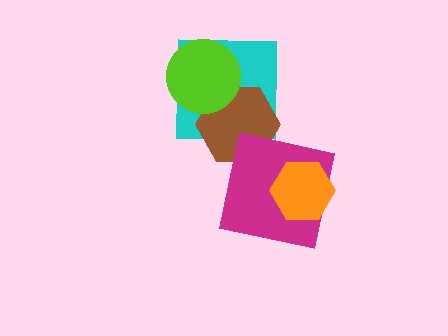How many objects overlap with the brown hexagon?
3 objects overlap with the brown hexagon.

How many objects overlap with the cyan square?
2 objects overlap with the cyan square.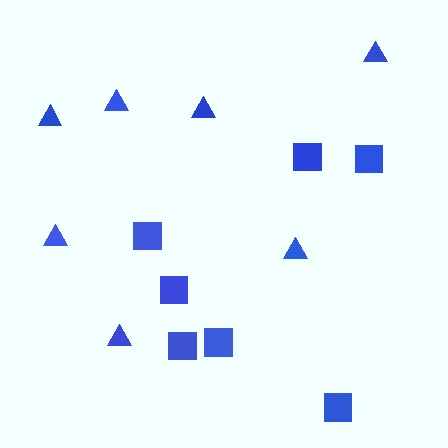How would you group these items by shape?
There are 2 groups: one group of squares (7) and one group of triangles (7).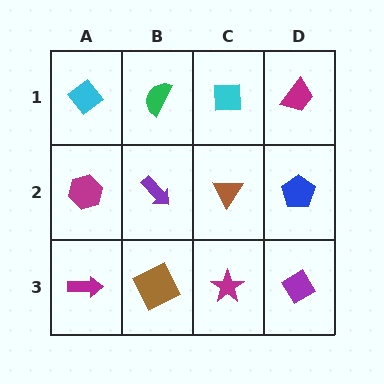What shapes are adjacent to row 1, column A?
A magenta hexagon (row 2, column A), a green semicircle (row 1, column B).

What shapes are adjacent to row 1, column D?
A blue pentagon (row 2, column D), a cyan square (row 1, column C).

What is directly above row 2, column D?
A magenta trapezoid.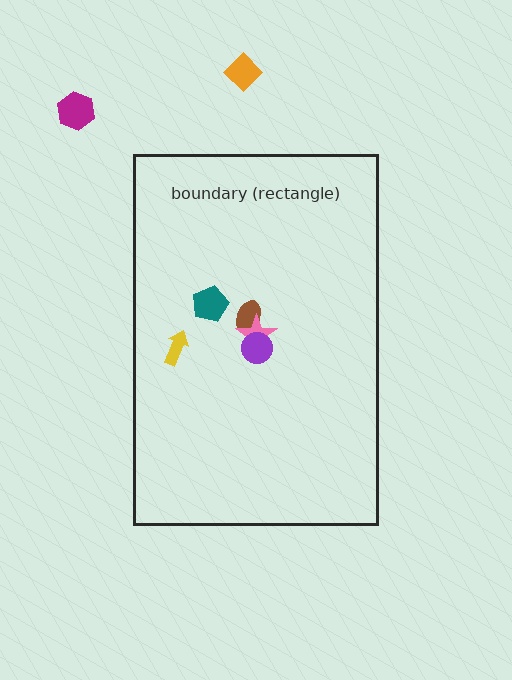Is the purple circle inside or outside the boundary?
Inside.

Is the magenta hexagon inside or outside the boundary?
Outside.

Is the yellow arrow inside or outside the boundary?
Inside.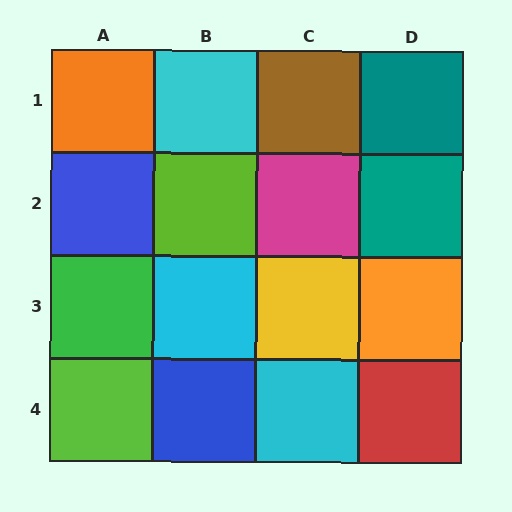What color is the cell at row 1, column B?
Cyan.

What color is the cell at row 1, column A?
Orange.